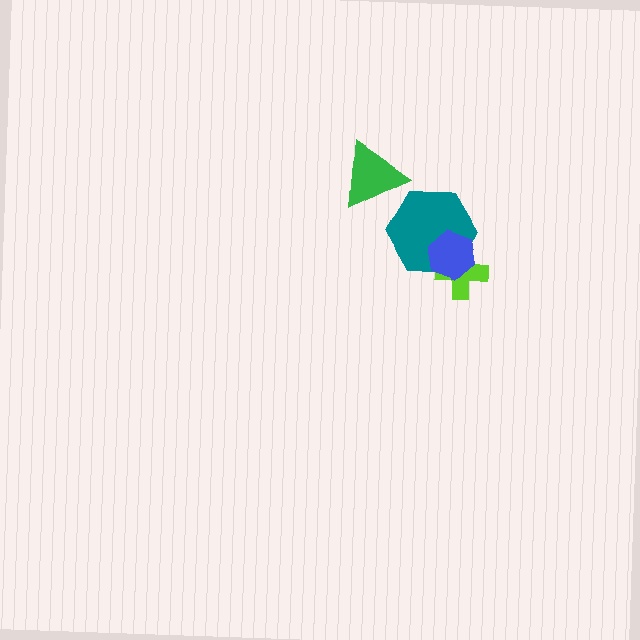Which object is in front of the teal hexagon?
The blue hexagon is in front of the teal hexagon.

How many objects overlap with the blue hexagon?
2 objects overlap with the blue hexagon.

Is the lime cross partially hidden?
Yes, it is partially covered by another shape.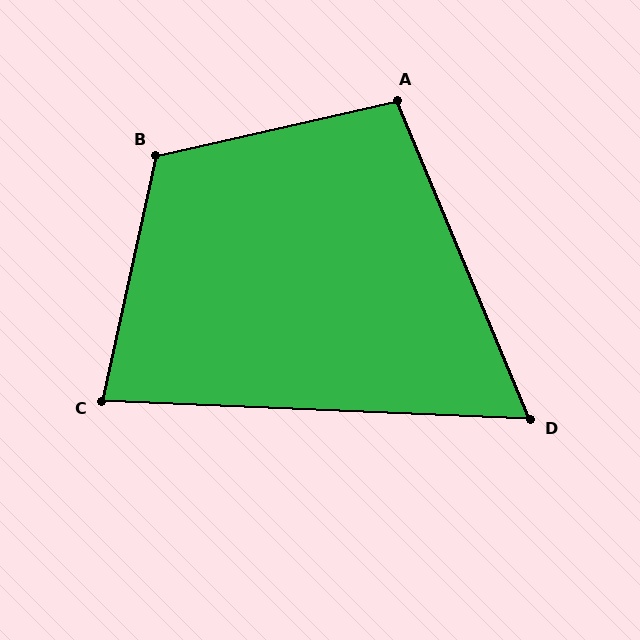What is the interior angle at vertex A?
Approximately 100 degrees (obtuse).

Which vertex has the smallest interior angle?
D, at approximately 65 degrees.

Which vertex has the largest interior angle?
B, at approximately 115 degrees.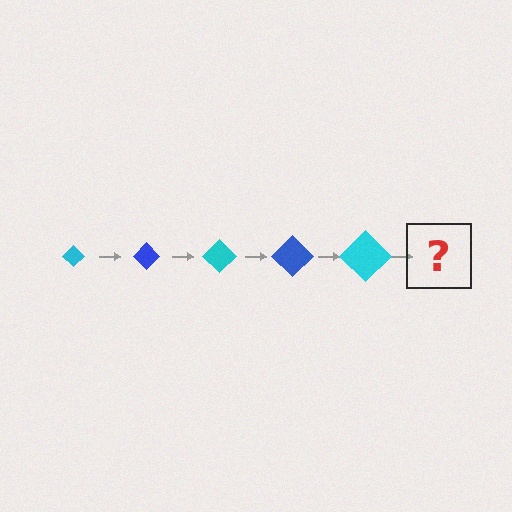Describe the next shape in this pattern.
It should be a blue diamond, larger than the previous one.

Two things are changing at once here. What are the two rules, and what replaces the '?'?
The two rules are that the diamond grows larger each step and the color cycles through cyan and blue. The '?' should be a blue diamond, larger than the previous one.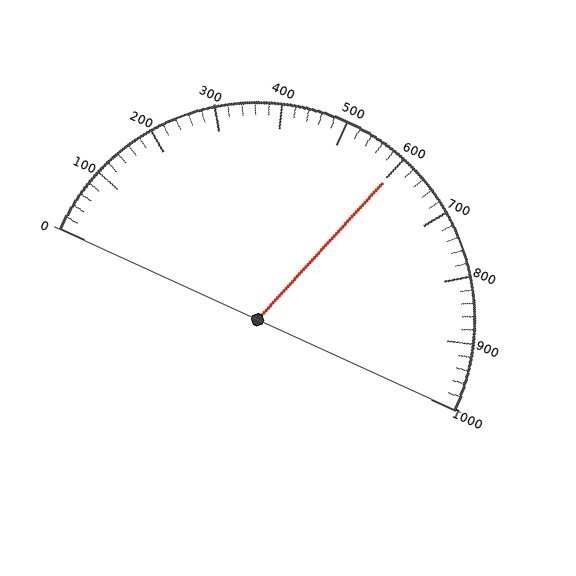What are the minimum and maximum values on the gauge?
The gauge ranges from 0 to 1000.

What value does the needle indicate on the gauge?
The needle indicates approximately 600.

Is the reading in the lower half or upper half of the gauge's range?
The reading is in the upper half of the range (0 to 1000).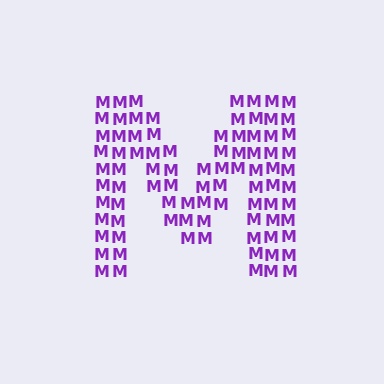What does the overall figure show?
The overall figure shows the letter M.